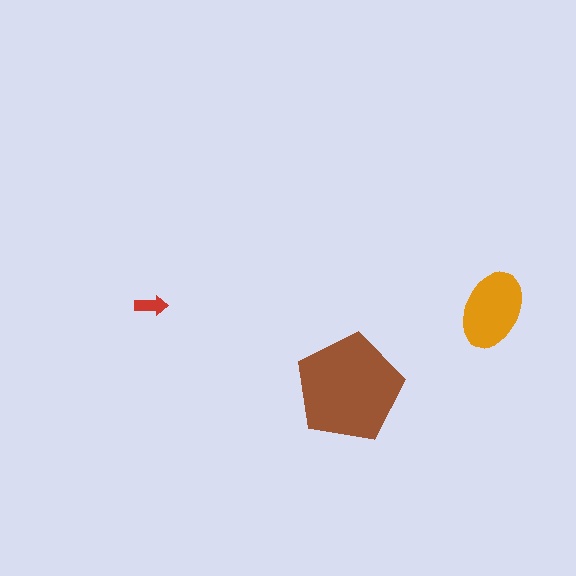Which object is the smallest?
The red arrow.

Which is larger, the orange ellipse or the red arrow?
The orange ellipse.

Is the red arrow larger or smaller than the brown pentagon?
Smaller.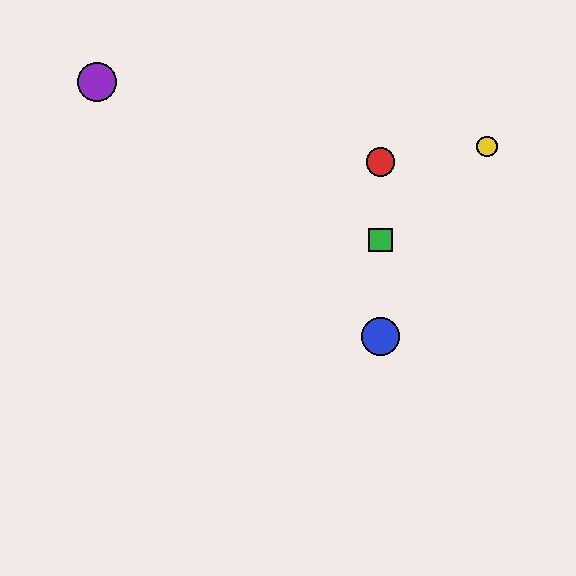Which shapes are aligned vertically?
The red circle, the blue circle, the green square are aligned vertically.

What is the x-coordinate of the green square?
The green square is at x≈381.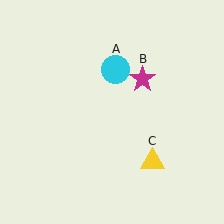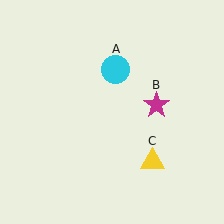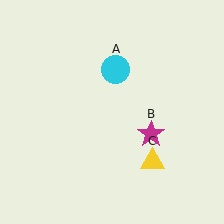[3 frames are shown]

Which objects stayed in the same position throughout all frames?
Cyan circle (object A) and yellow triangle (object C) remained stationary.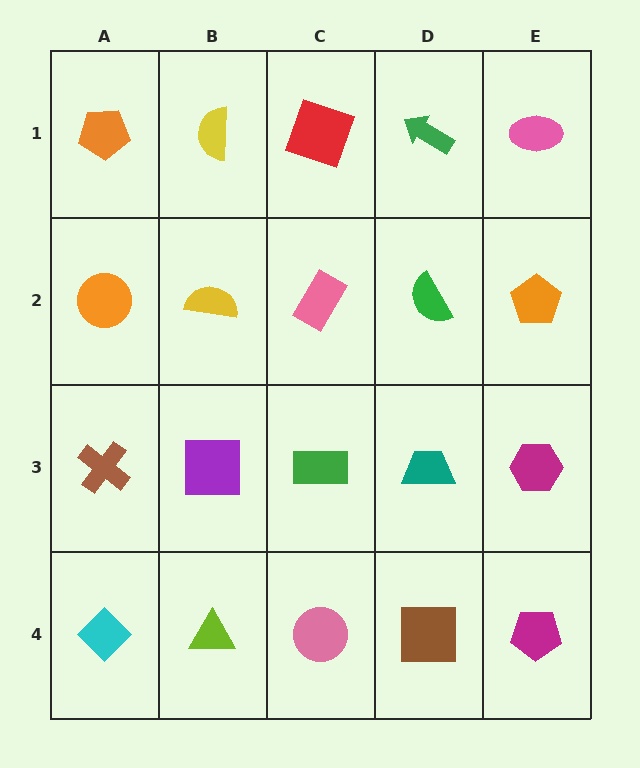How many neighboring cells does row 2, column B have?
4.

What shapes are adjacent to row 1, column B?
A yellow semicircle (row 2, column B), an orange pentagon (row 1, column A), a red square (row 1, column C).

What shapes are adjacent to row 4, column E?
A magenta hexagon (row 3, column E), a brown square (row 4, column D).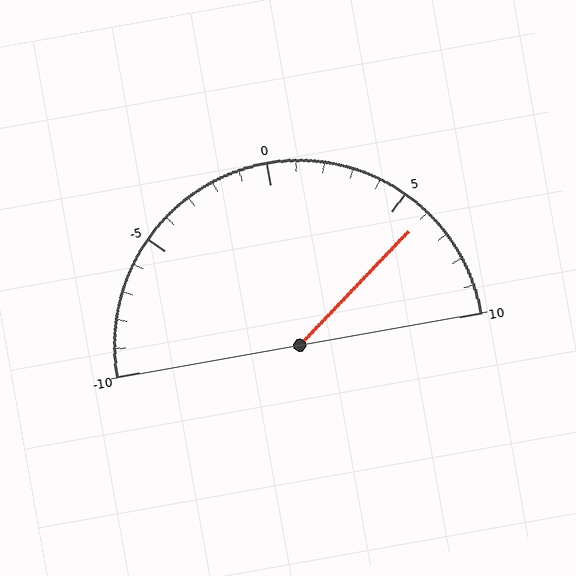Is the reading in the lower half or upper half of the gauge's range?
The reading is in the upper half of the range (-10 to 10).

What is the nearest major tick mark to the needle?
The nearest major tick mark is 5.